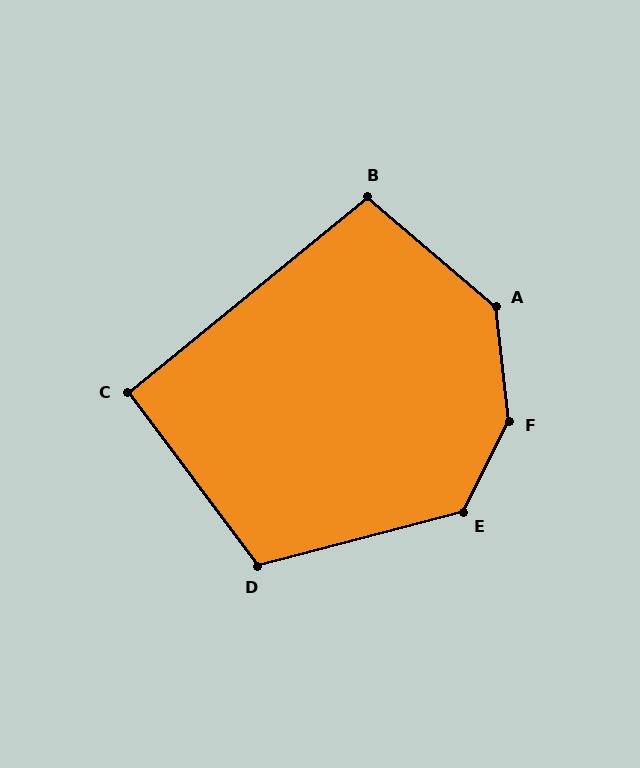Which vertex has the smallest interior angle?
C, at approximately 92 degrees.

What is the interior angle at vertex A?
Approximately 136 degrees (obtuse).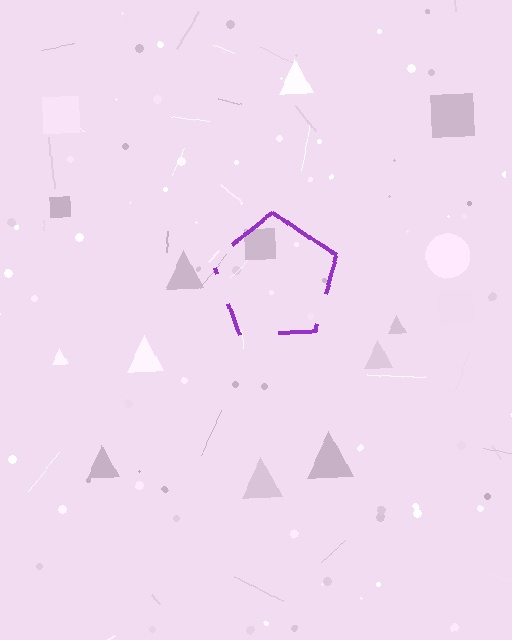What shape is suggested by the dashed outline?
The dashed outline suggests a pentagon.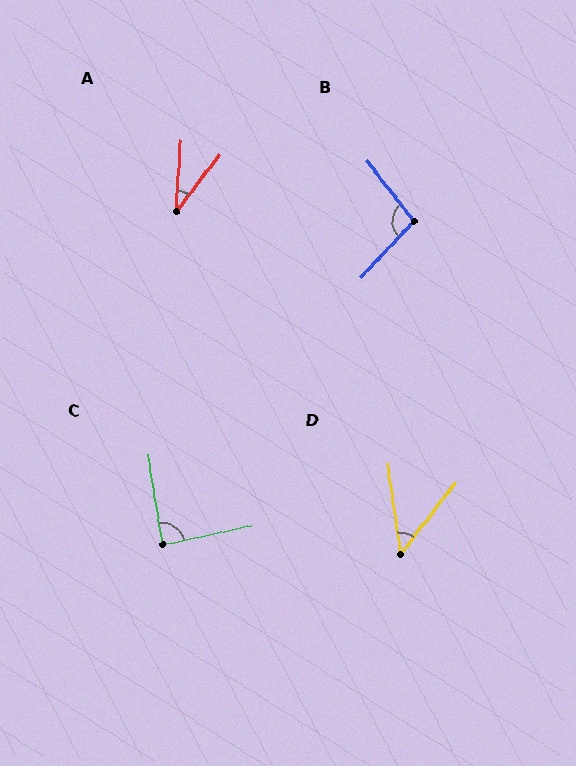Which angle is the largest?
B, at approximately 99 degrees.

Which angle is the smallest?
A, at approximately 33 degrees.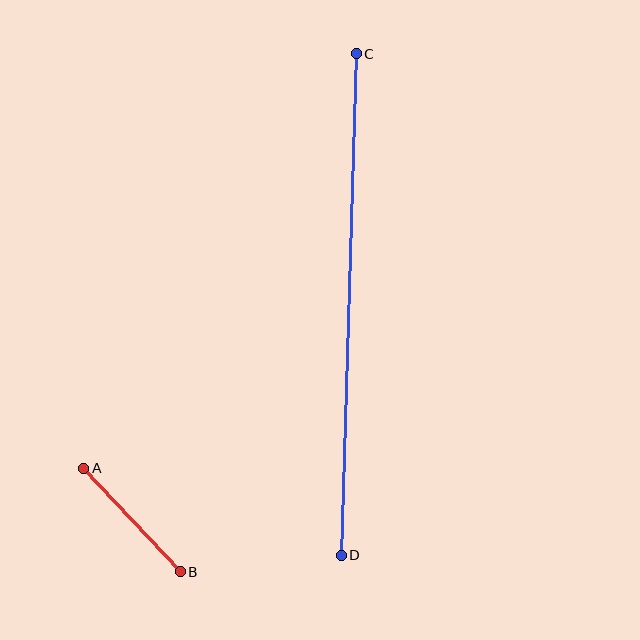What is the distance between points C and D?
The distance is approximately 502 pixels.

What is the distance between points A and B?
The distance is approximately 141 pixels.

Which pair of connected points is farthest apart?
Points C and D are farthest apart.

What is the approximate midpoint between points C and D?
The midpoint is at approximately (349, 304) pixels.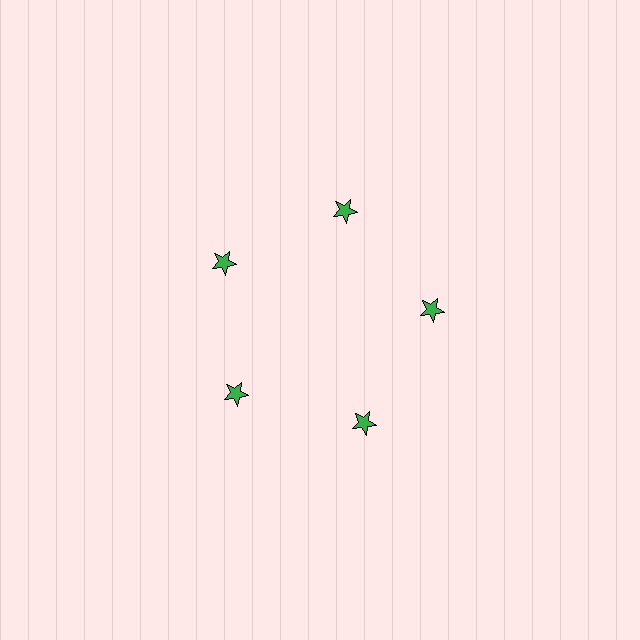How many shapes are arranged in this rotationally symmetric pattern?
There are 5 shapes, arranged in 5 groups of 1.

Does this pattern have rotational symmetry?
Yes, this pattern has 5-fold rotational symmetry. It looks the same after rotating 72 degrees around the center.